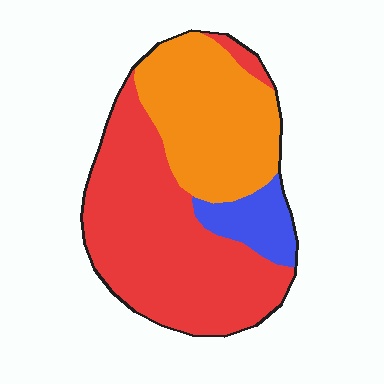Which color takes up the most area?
Red, at roughly 55%.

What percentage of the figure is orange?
Orange takes up between a third and a half of the figure.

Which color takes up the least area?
Blue, at roughly 10%.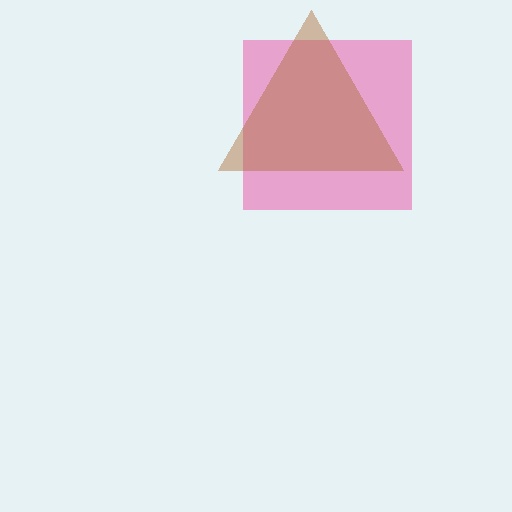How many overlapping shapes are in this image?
There are 2 overlapping shapes in the image.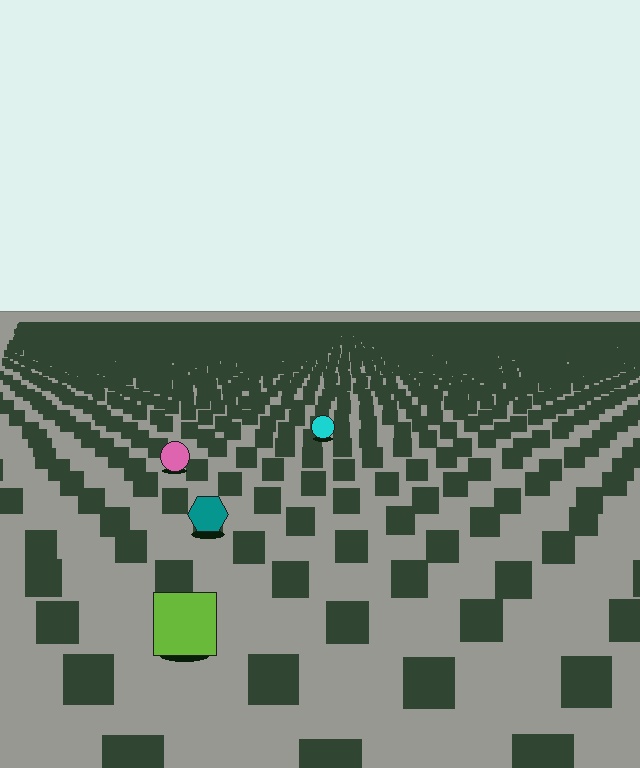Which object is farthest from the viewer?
The cyan circle is farthest from the viewer. It appears smaller and the ground texture around it is denser.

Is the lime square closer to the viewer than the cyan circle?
Yes. The lime square is closer — you can tell from the texture gradient: the ground texture is coarser near it.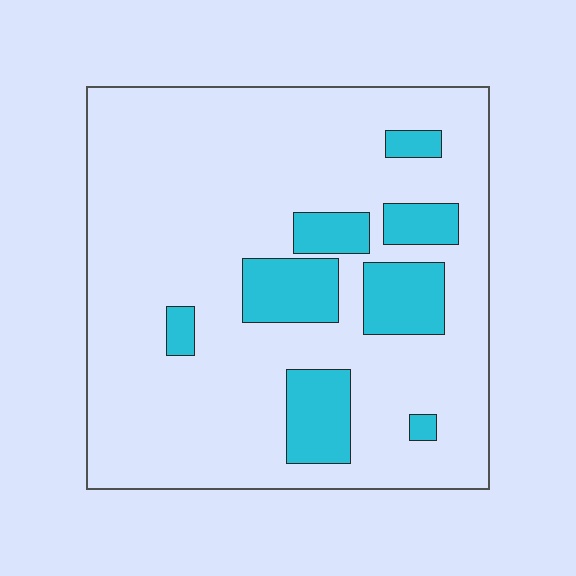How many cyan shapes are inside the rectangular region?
8.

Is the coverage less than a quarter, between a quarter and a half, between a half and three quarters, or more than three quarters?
Less than a quarter.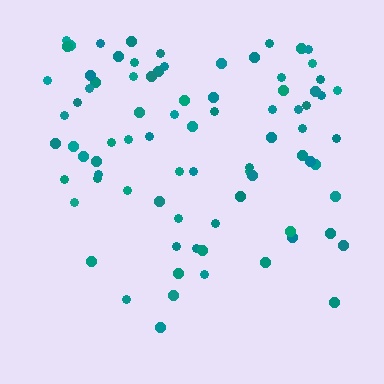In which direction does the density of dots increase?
From bottom to top, with the top side densest.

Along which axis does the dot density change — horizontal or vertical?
Vertical.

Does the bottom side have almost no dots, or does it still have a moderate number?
Still a moderate number, just noticeably fewer than the top.